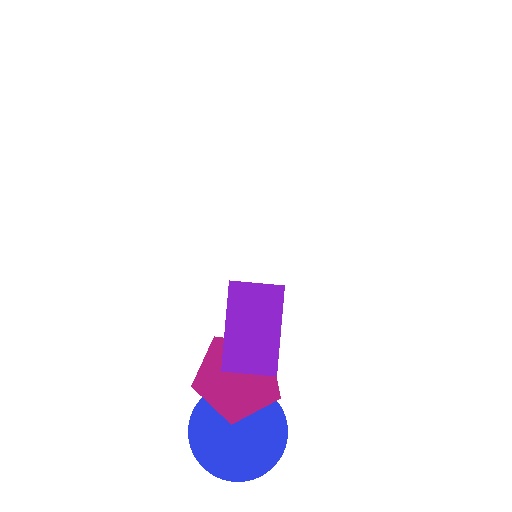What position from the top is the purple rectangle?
The purple rectangle is 1st from the top.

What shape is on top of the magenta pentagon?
The purple rectangle is on top of the magenta pentagon.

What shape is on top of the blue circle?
The magenta pentagon is on top of the blue circle.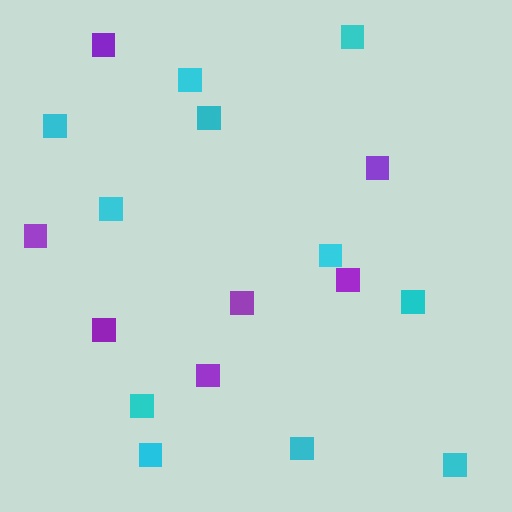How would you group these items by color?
There are 2 groups: one group of cyan squares (11) and one group of purple squares (7).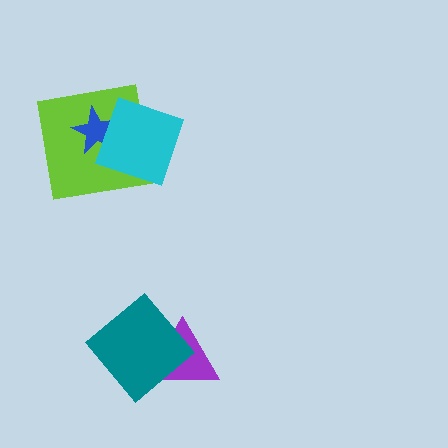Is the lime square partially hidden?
Yes, it is partially covered by another shape.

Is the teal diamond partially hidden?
No, no other shape covers it.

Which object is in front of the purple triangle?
The teal diamond is in front of the purple triangle.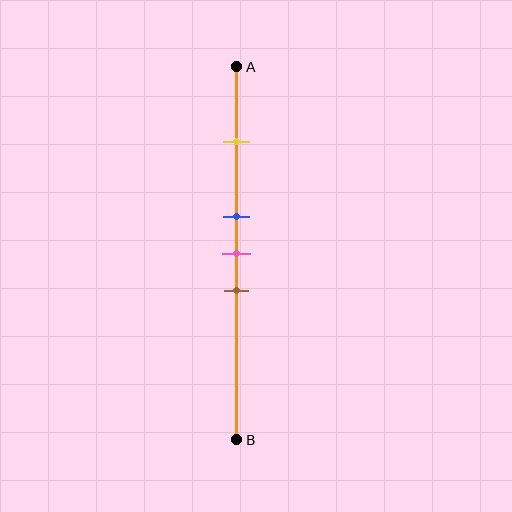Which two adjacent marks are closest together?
The blue and pink marks are the closest adjacent pair.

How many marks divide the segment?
There are 4 marks dividing the segment.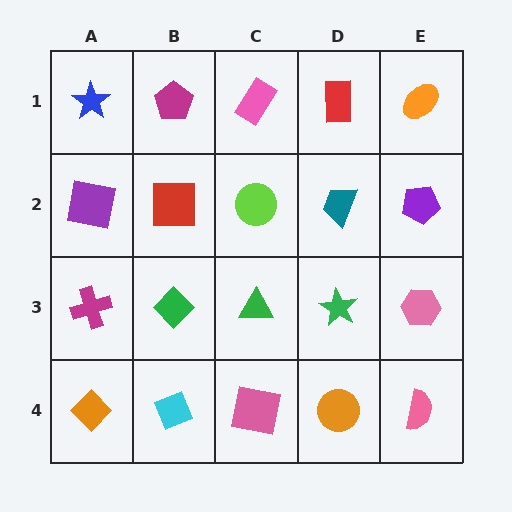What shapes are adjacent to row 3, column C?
A lime circle (row 2, column C), a pink square (row 4, column C), a green diamond (row 3, column B), a green star (row 3, column D).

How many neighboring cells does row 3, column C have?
4.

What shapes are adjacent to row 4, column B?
A green diamond (row 3, column B), an orange diamond (row 4, column A), a pink square (row 4, column C).